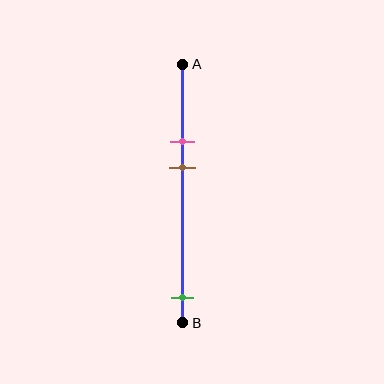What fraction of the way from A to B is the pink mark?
The pink mark is approximately 30% (0.3) of the way from A to B.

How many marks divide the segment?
There are 3 marks dividing the segment.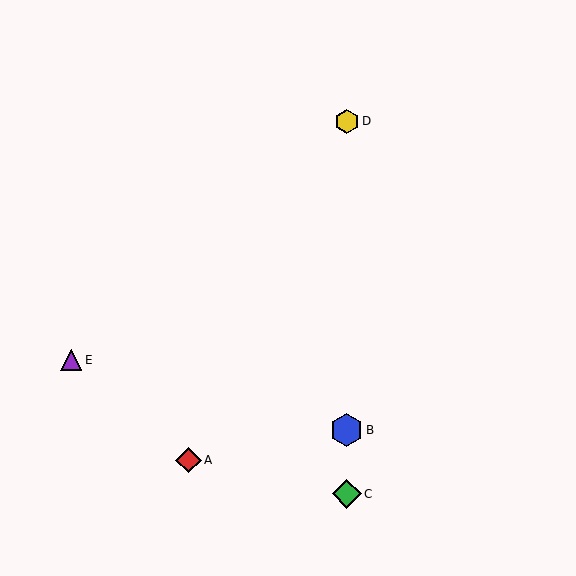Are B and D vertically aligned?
Yes, both are at x≈347.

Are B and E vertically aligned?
No, B is at x≈347 and E is at x≈71.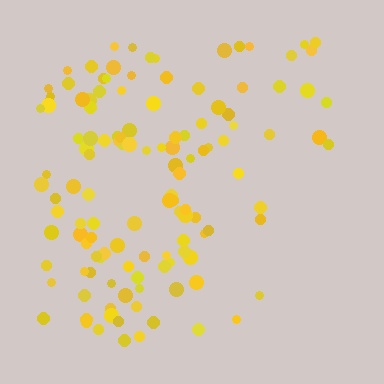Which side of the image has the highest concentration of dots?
The left.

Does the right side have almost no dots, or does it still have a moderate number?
Still a moderate number, just noticeably fewer than the left.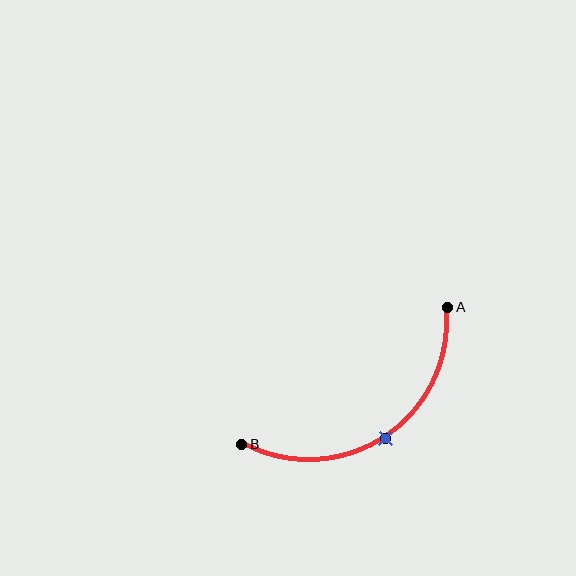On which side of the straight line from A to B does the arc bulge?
The arc bulges below the straight line connecting A and B.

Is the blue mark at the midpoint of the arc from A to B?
Yes. The blue mark lies on the arc at equal arc-length from both A and B — it is the arc midpoint.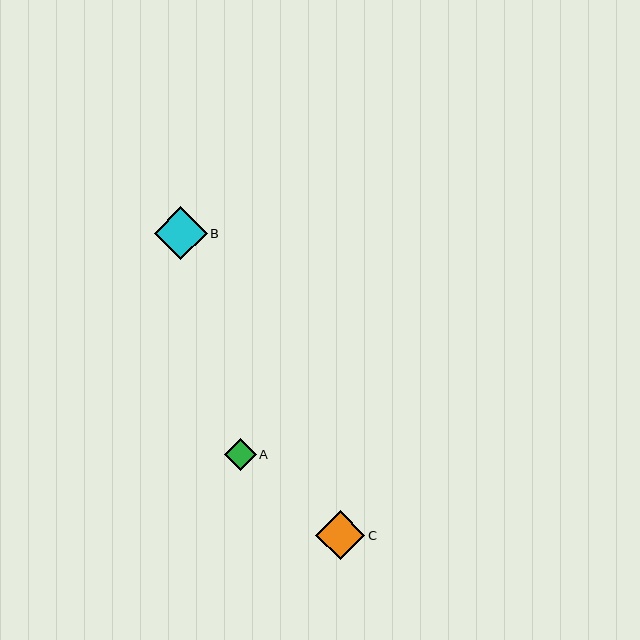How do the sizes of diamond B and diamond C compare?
Diamond B and diamond C are approximately the same size.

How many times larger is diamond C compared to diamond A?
Diamond C is approximately 1.5 times the size of diamond A.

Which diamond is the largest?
Diamond B is the largest with a size of approximately 53 pixels.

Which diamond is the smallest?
Diamond A is the smallest with a size of approximately 32 pixels.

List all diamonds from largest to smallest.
From largest to smallest: B, C, A.